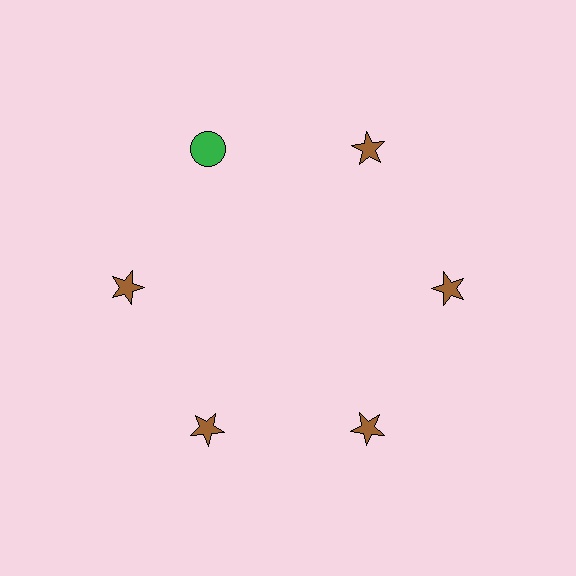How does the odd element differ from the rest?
It differs in both color (green instead of brown) and shape (circle instead of star).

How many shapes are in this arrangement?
There are 6 shapes arranged in a ring pattern.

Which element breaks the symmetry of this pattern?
The green circle at roughly the 11 o'clock position breaks the symmetry. All other shapes are brown stars.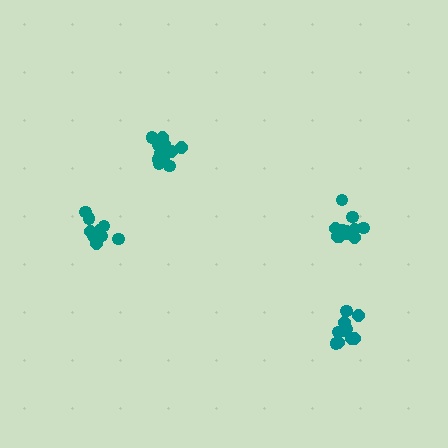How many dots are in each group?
Group 1: 11 dots, Group 2: 11 dots, Group 3: 10 dots, Group 4: 11 dots (43 total).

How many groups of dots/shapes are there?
There are 4 groups.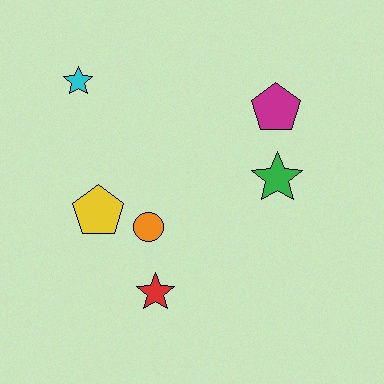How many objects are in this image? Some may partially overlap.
There are 6 objects.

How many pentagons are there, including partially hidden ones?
There are 2 pentagons.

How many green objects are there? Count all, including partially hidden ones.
There is 1 green object.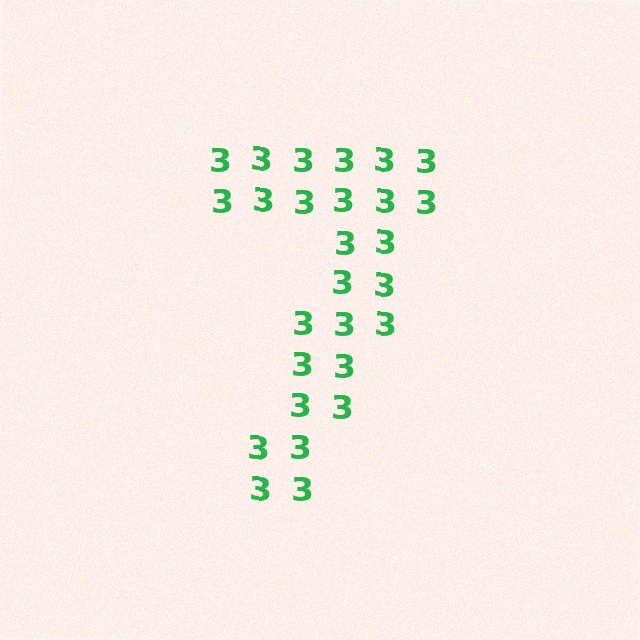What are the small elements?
The small elements are digit 3's.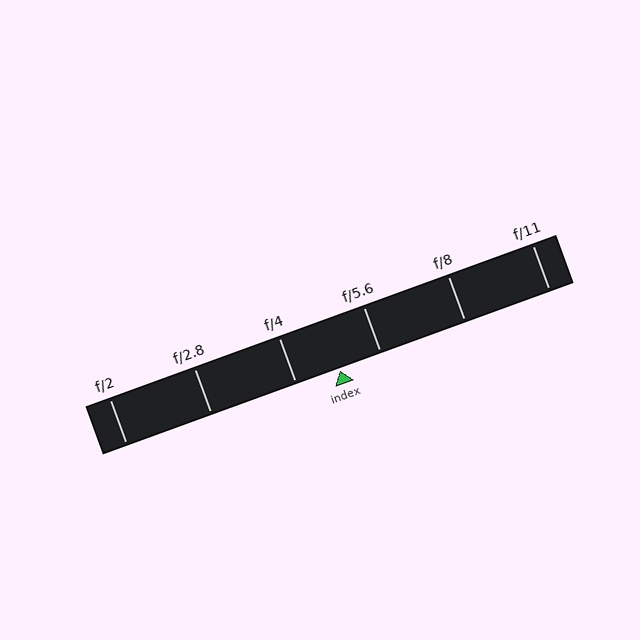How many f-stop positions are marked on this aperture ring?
There are 6 f-stop positions marked.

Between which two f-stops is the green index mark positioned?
The index mark is between f/4 and f/5.6.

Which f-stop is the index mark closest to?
The index mark is closest to f/5.6.